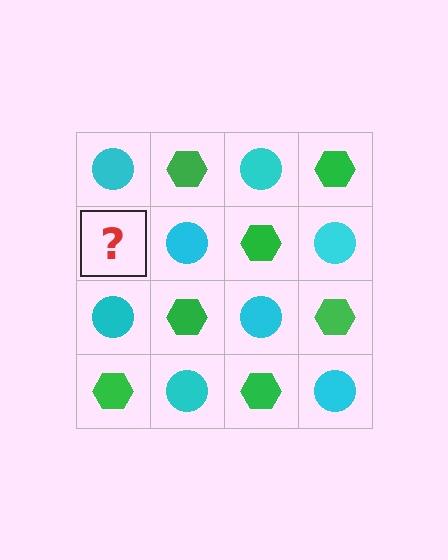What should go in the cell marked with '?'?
The missing cell should contain a green hexagon.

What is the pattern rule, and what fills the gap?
The rule is that it alternates cyan circle and green hexagon in a checkerboard pattern. The gap should be filled with a green hexagon.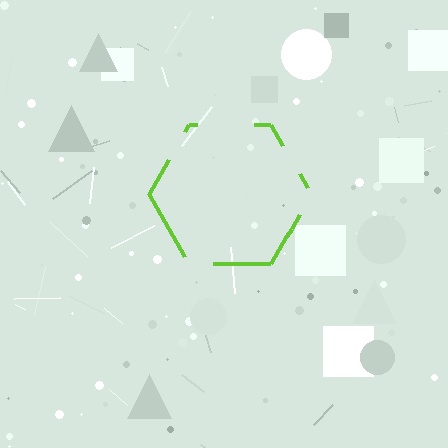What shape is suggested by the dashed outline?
The dashed outline suggests a hexagon.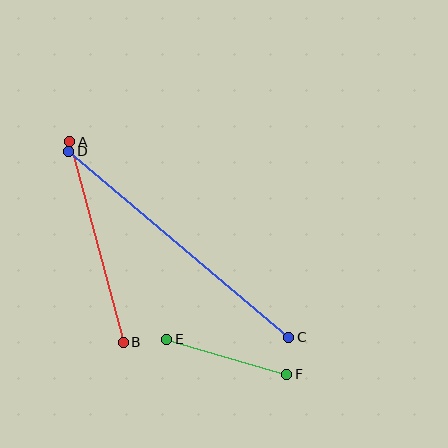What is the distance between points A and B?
The distance is approximately 208 pixels.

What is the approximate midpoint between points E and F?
The midpoint is at approximately (227, 357) pixels.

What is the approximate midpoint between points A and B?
The midpoint is at approximately (97, 242) pixels.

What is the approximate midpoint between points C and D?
The midpoint is at approximately (179, 244) pixels.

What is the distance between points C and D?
The distance is approximately 288 pixels.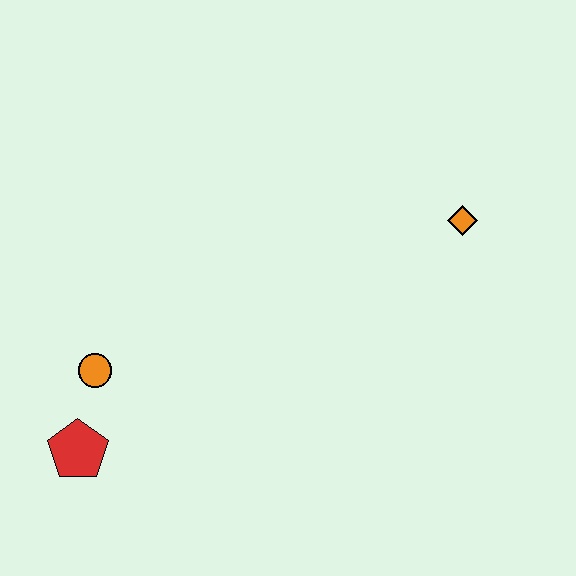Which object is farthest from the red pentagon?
The orange diamond is farthest from the red pentagon.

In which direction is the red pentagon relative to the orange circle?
The red pentagon is below the orange circle.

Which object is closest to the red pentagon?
The orange circle is closest to the red pentagon.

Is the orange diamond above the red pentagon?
Yes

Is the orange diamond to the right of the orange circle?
Yes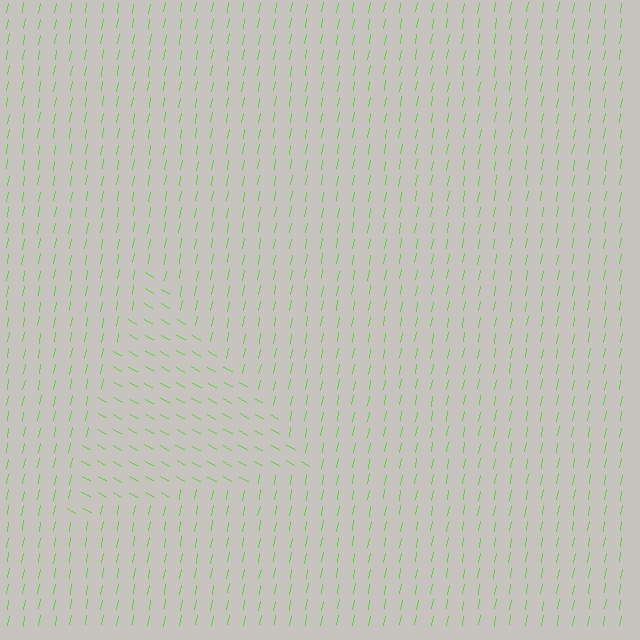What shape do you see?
I see a triangle.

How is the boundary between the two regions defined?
The boundary is defined purely by a change in line orientation (approximately 71 degrees difference). All lines are the same color and thickness.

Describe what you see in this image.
The image is filled with small lime line segments. A triangle region in the image has lines oriented differently from the surrounding lines, creating a visible texture boundary.